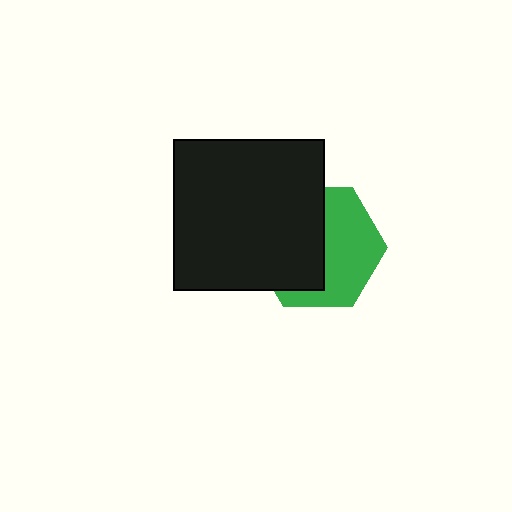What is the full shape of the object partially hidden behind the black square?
The partially hidden object is a green hexagon.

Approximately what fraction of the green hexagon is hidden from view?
Roughly 51% of the green hexagon is hidden behind the black square.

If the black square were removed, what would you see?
You would see the complete green hexagon.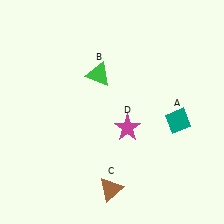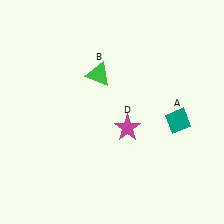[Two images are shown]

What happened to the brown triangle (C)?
The brown triangle (C) was removed in Image 2. It was in the bottom-left area of Image 1.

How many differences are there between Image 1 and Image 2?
There is 1 difference between the two images.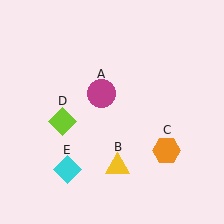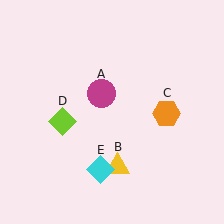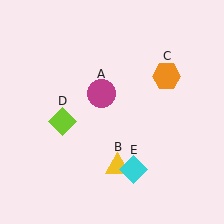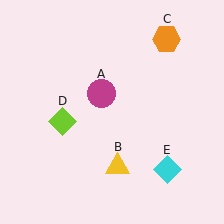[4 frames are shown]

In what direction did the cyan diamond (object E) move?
The cyan diamond (object E) moved right.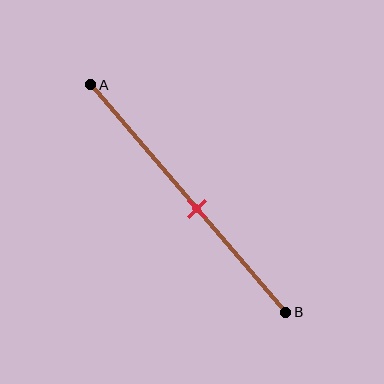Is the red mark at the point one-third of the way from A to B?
No, the mark is at about 55% from A, not at the 33% one-third point.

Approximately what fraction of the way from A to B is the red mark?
The red mark is approximately 55% of the way from A to B.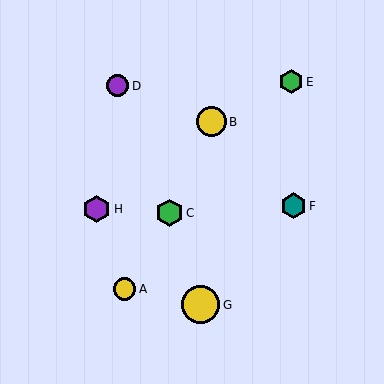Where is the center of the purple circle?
The center of the purple circle is at (118, 86).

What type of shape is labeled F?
Shape F is a teal hexagon.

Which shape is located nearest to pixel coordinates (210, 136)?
The yellow circle (labeled B) at (211, 122) is nearest to that location.